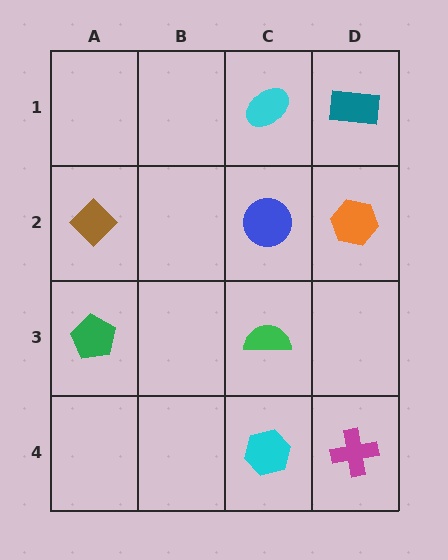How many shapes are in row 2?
3 shapes.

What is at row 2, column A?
A brown diamond.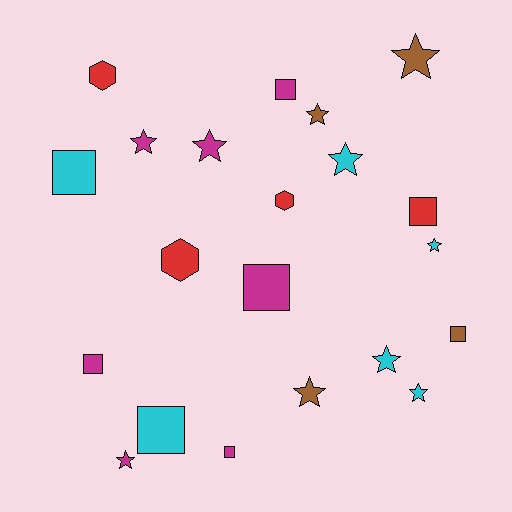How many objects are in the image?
There are 21 objects.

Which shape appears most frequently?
Star, with 10 objects.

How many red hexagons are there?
There are 3 red hexagons.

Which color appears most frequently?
Magenta, with 7 objects.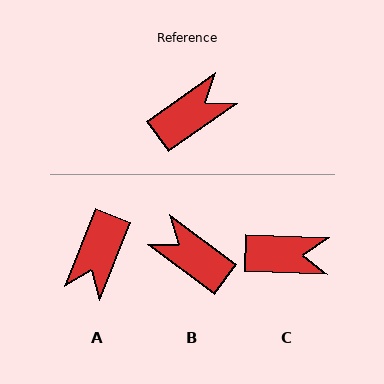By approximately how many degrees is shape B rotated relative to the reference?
Approximately 108 degrees counter-clockwise.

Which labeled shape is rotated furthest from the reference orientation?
A, about 147 degrees away.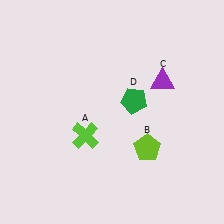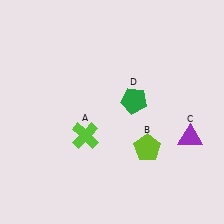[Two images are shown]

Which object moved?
The purple triangle (C) moved down.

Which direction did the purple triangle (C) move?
The purple triangle (C) moved down.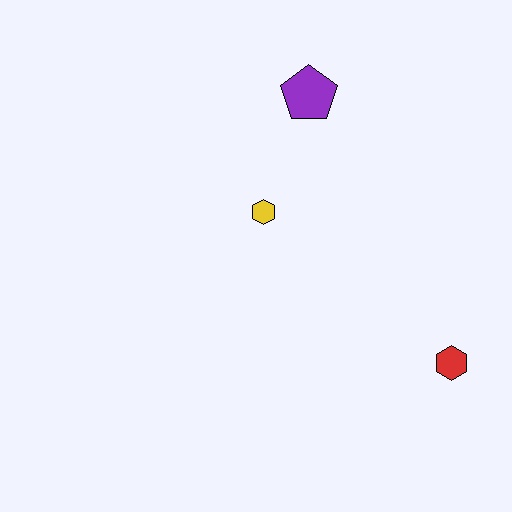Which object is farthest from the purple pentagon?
The red hexagon is farthest from the purple pentagon.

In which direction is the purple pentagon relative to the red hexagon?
The purple pentagon is above the red hexagon.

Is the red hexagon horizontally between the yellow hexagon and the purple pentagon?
No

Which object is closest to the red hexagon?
The yellow hexagon is closest to the red hexagon.